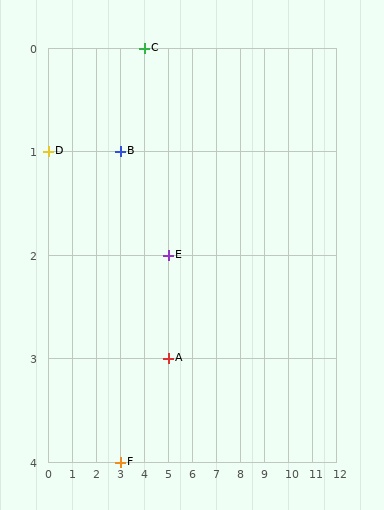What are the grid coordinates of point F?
Point F is at grid coordinates (3, 4).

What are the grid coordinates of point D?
Point D is at grid coordinates (0, 1).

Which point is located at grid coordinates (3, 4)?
Point F is at (3, 4).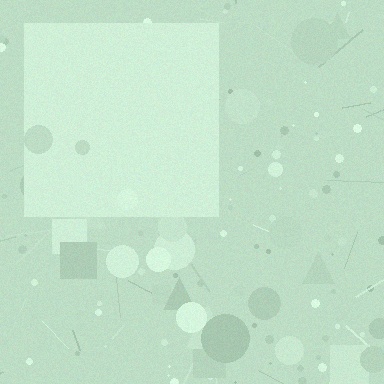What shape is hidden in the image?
A square is hidden in the image.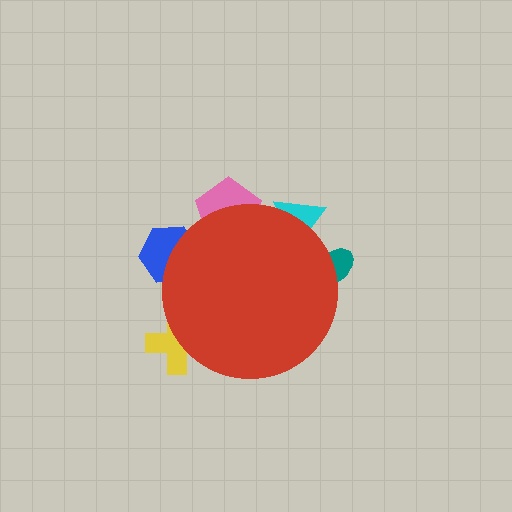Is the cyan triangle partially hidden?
Yes, the cyan triangle is partially hidden behind the red circle.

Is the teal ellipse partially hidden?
Yes, the teal ellipse is partially hidden behind the red circle.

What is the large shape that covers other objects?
A red circle.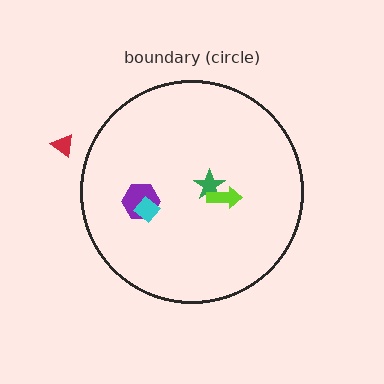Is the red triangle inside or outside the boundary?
Outside.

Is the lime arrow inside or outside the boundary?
Inside.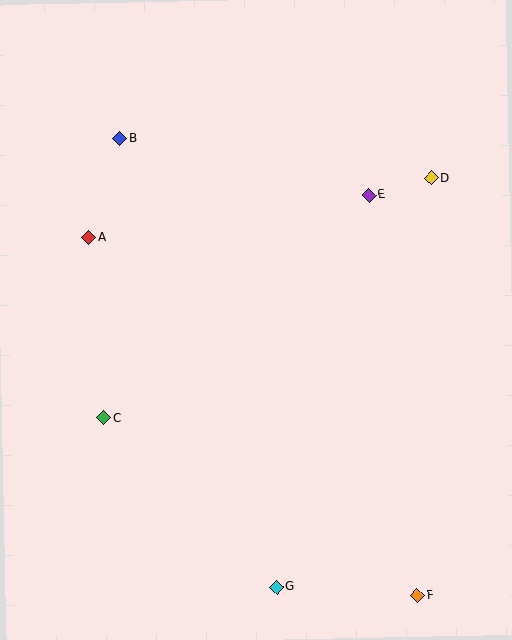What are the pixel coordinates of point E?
Point E is at (369, 195).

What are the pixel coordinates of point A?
Point A is at (89, 238).